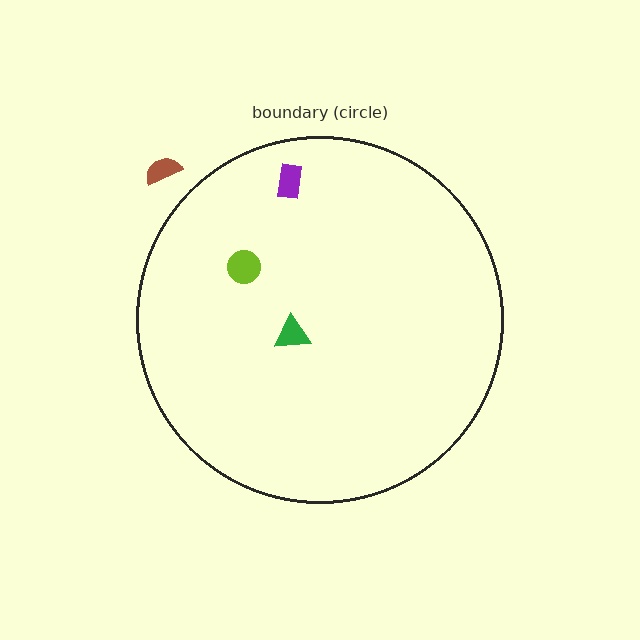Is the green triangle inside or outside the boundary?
Inside.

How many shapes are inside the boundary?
3 inside, 1 outside.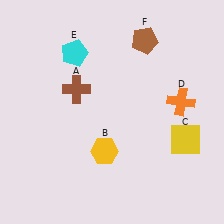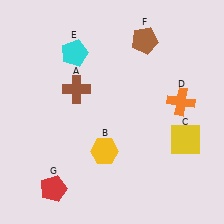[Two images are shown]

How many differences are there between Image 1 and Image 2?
There is 1 difference between the two images.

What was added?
A red pentagon (G) was added in Image 2.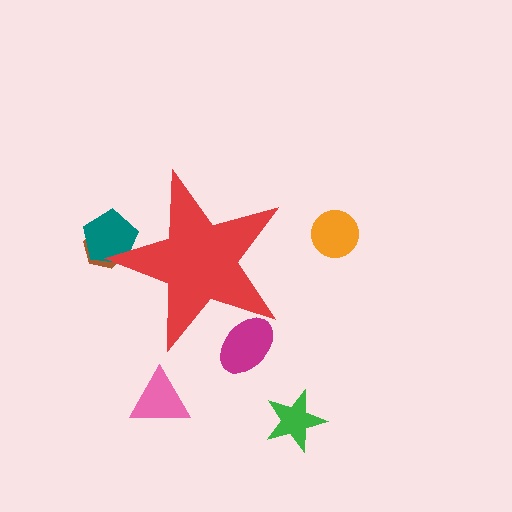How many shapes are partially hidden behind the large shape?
3 shapes are partially hidden.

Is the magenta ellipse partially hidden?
Yes, the magenta ellipse is partially hidden behind the red star.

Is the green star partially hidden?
No, the green star is fully visible.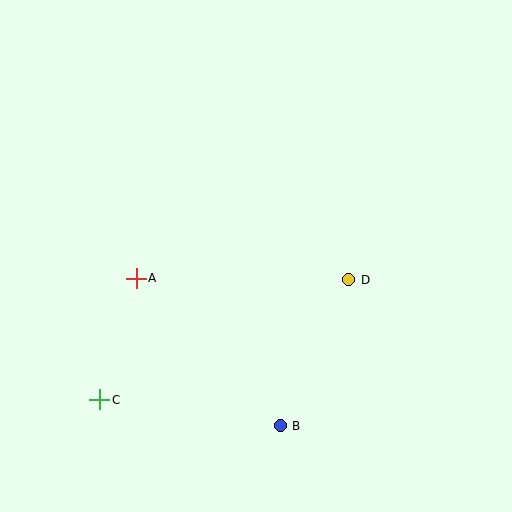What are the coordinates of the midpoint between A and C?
The midpoint between A and C is at (118, 339).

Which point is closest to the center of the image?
Point D at (349, 280) is closest to the center.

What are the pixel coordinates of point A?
Point A is at (136, 278).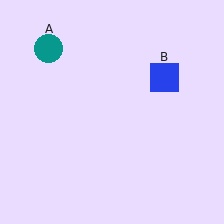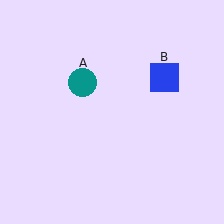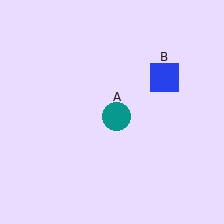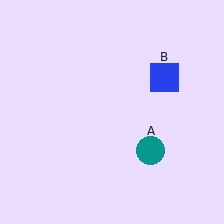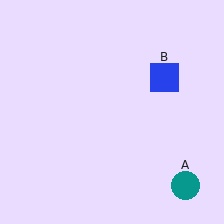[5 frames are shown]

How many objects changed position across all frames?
1 object changed position: teal circle (object A).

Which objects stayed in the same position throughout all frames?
Blue square (object B) remained stationary.